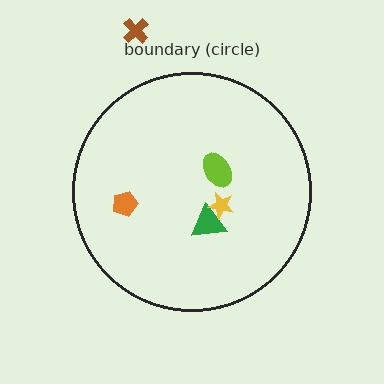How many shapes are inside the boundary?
4 inside, 1 outside.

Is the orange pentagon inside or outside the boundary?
Inside.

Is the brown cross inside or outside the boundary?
Outside.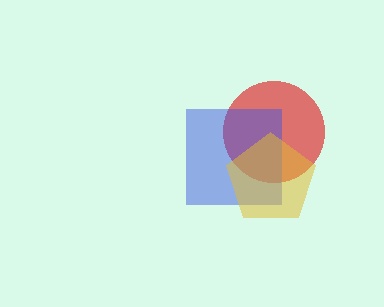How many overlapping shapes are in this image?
There are 3 overlapping shapes in the image.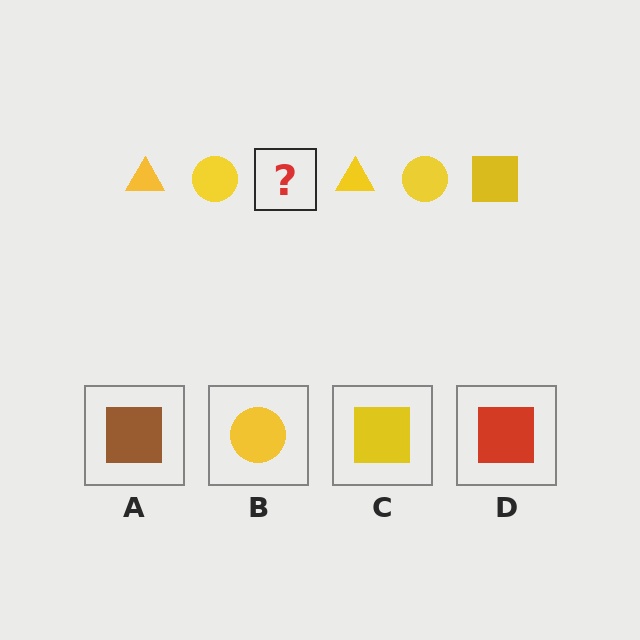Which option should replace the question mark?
Option C.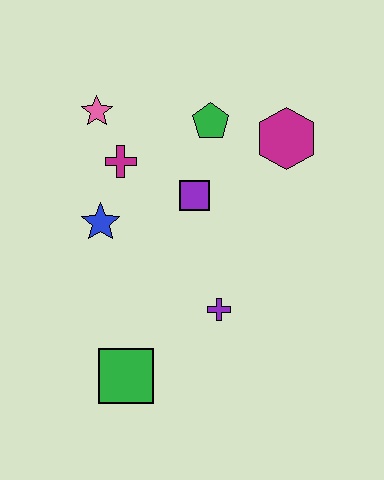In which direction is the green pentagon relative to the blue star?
The green pentagon is to the right of the blue star.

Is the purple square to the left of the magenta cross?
No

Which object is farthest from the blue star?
The magenta hexagon is farthest from the blue star.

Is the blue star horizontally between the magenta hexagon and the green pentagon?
No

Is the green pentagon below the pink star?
Yes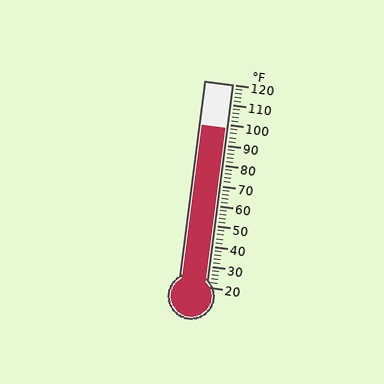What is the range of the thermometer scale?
The thermometer scale ranges from 20°F to 120°F.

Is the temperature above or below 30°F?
The temperature is above 30°F.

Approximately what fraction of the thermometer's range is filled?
The thermometer is filled to approximately 80% of its range.